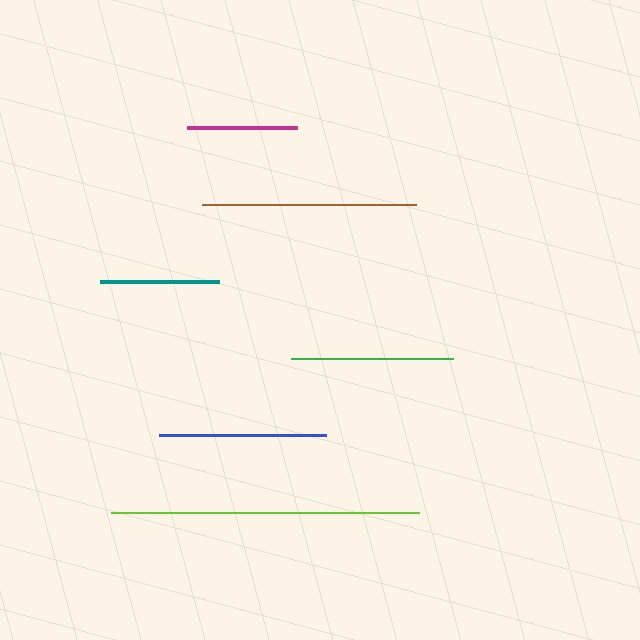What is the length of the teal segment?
The teal segment is approximately 120 pixels long.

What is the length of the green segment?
The green segment is approximately 163 pixels long.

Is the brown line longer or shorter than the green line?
The brown line is longer than the green line.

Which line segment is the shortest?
The magenta line is the shortest at approximately 110 pixels.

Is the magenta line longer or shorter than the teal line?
The teal line is longer than the magenta line.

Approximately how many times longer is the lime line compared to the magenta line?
The lime line is approximately 2.8 times the length of the magenta line.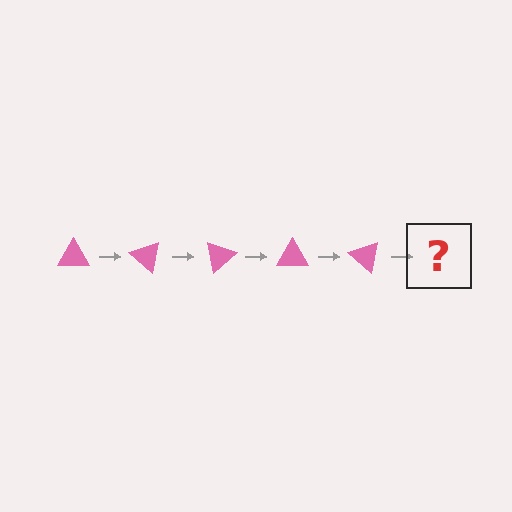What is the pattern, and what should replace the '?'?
The pattern is that the triangle rotates 40 degrees each step. The '?' should be a pink triangle rotated 200 degrees.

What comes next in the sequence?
The next element should be a pink triangle rotated 200 degrees.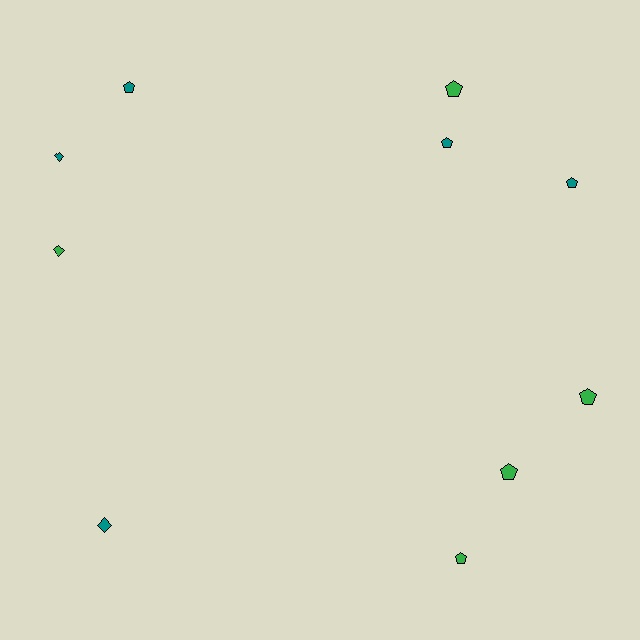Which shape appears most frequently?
Pentagon, with 7 objects.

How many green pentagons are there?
There are 4 green pentagons.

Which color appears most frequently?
Green, with 5 objects.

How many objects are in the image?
There are 10 objects.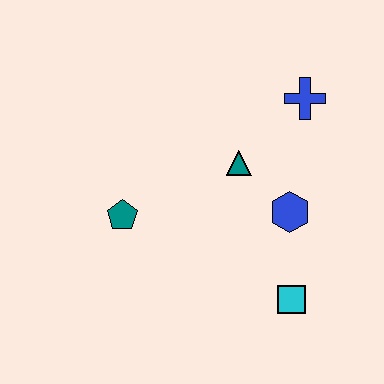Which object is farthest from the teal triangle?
The cyan square is farthest from the teal triangle.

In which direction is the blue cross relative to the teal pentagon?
The blue cross is to the right of the teal pentagon.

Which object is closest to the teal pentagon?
The teal triangle is closest to the teal pentagon.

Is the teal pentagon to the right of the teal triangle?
No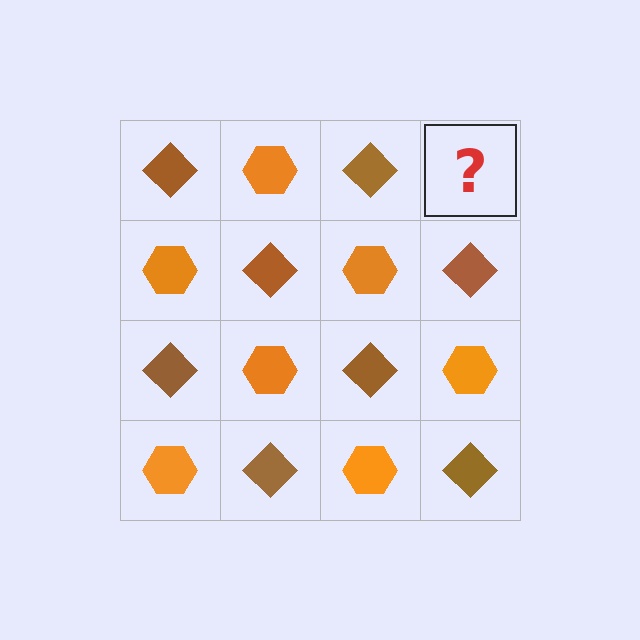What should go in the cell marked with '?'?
The missing cell should contain an orange hexagon.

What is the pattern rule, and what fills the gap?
The rule is that it alternates brown diamond and orange hexagon in a checkerboard pattern. The gap should be filled with an orange hexagon.